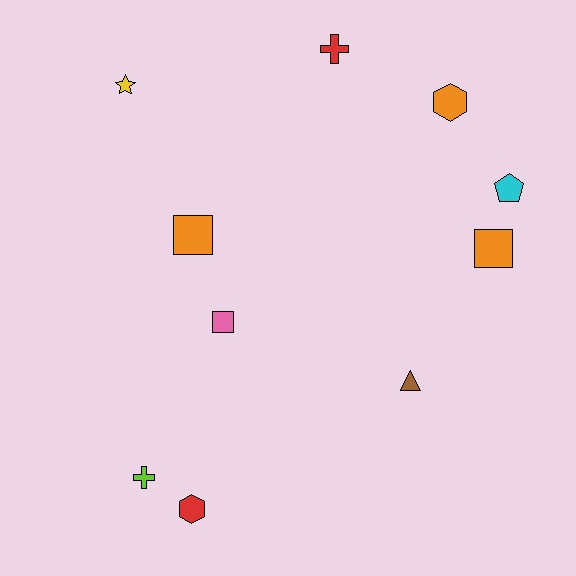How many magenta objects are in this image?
There are no magenta objects.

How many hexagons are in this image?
There are 2 hexagons.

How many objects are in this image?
There are 10 objects.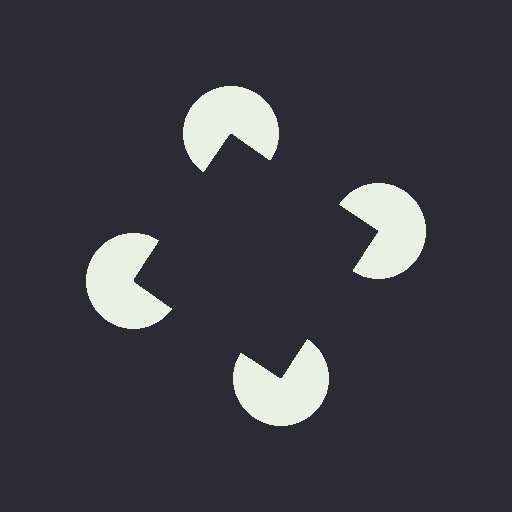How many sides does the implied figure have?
4 sides.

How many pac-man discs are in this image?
There are 4 — one at each vertex of the illusory square.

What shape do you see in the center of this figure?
An illusory square — its edges are inferred from the aligned wedge cuts in the pac-man discs, not physically drawn.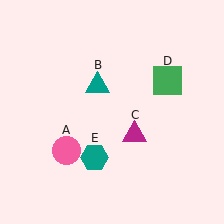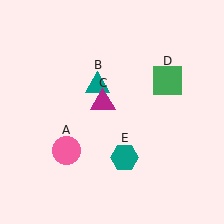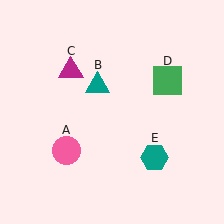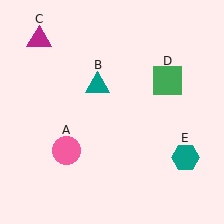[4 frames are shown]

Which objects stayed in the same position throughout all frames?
Pink circle (object A) and teal triangle (object B) and green square (object D) remained stationary.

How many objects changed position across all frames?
2 objects changed position: magenta triangle (object C), teal hexagon (object E).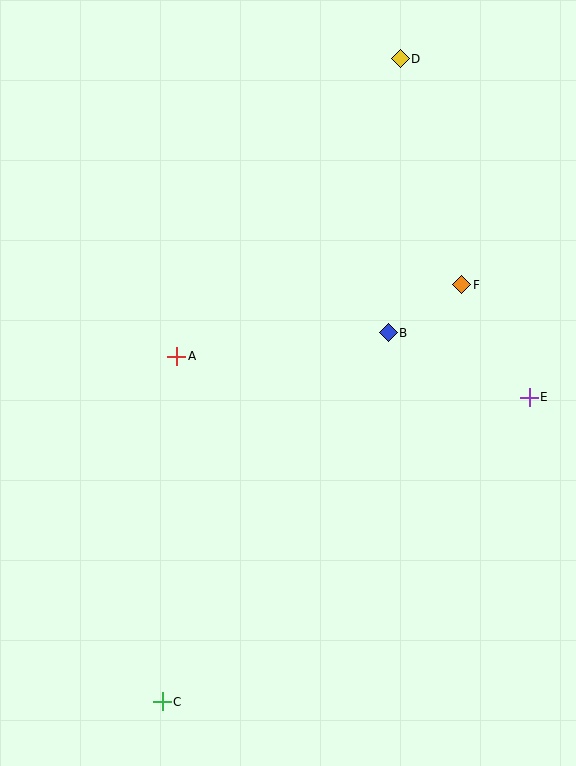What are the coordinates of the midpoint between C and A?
The midpoint between C and A is at (170, 529).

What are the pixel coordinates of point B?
Point B is at (388, 333).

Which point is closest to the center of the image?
Point B at (388, 333) is closest to the center.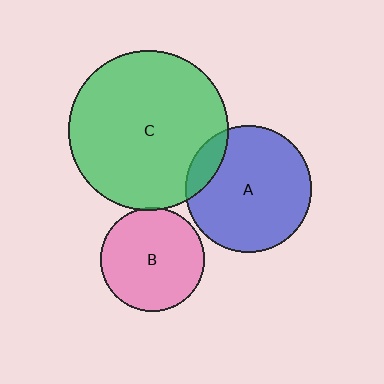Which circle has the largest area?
Circle C (green).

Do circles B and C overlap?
Yes.